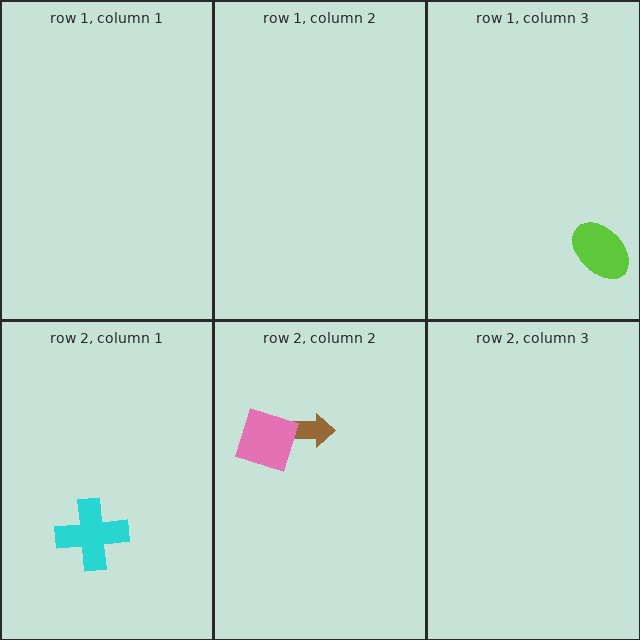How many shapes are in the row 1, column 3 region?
1.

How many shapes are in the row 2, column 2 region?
2.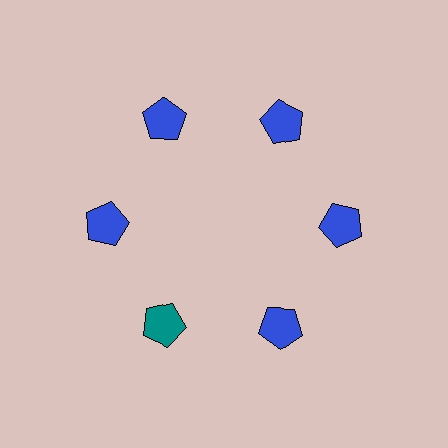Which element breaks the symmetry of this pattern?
The teal pentagon at roughly the 7 o'clock position breaks the symmetry. All other shapes are blue pentagons.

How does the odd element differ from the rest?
It has a different color: teal instead of blue.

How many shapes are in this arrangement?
There are 6 shapes arranged in a ring pattern.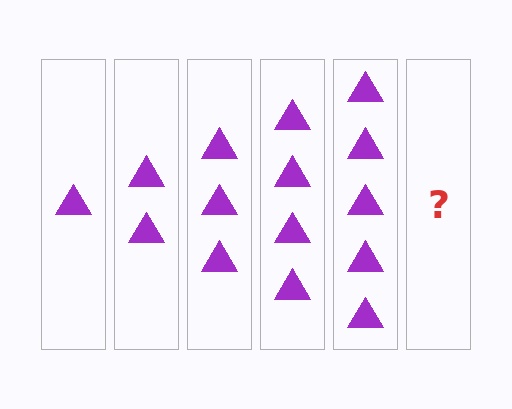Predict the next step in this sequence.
The next step is 6 triangles.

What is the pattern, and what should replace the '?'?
The pattern is that each step adds one more triangle. The '?' should be 6 triangles.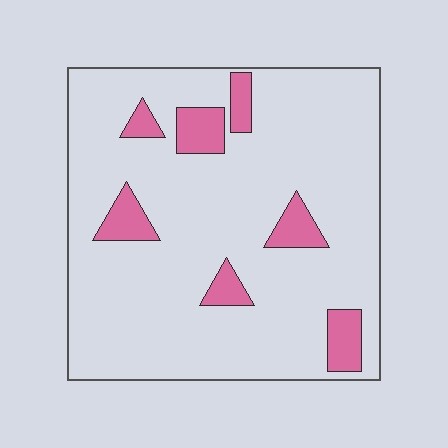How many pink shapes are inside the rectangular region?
7.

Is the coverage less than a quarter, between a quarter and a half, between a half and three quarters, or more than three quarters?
Less than a quarter.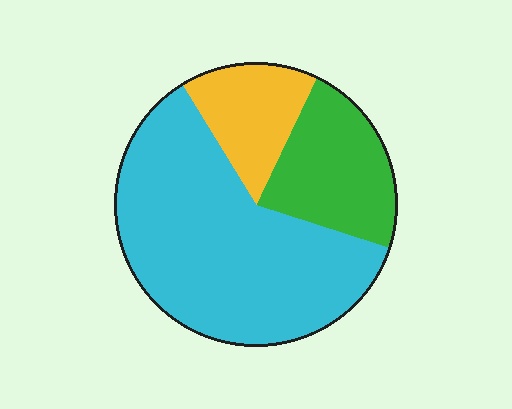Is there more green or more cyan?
Cyan.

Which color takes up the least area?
Yellow, at roughly 15%.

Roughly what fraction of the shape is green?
Green covers 23% of the shape.